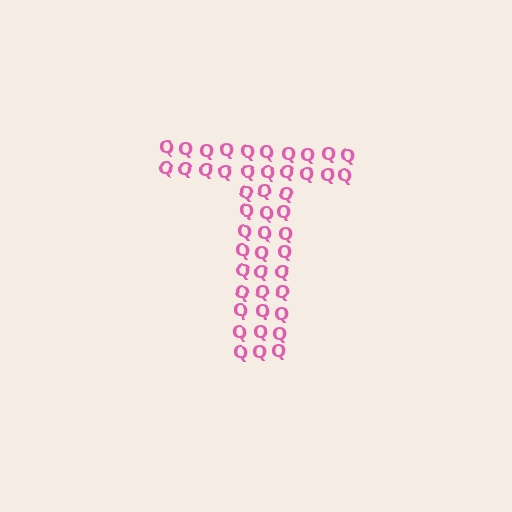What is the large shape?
The large shape is the letter T.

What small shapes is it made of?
It is made of small letter Q's.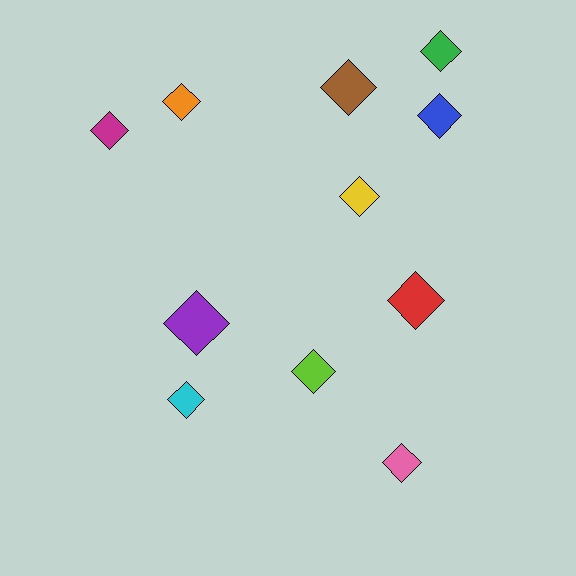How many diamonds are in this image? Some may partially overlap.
There are 11 diamonds.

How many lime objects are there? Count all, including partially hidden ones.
There is 1 lime object.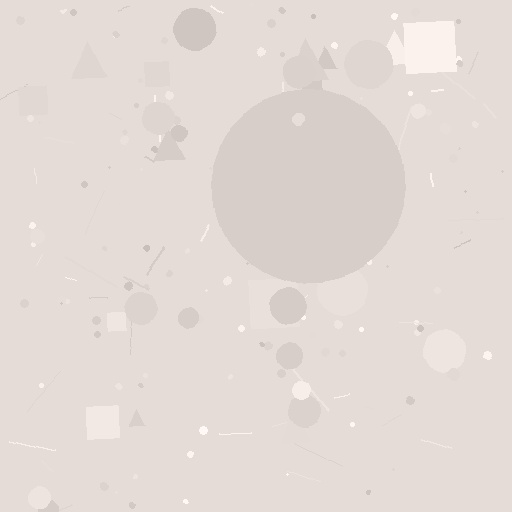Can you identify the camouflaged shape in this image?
The camouflaged shape is a circle.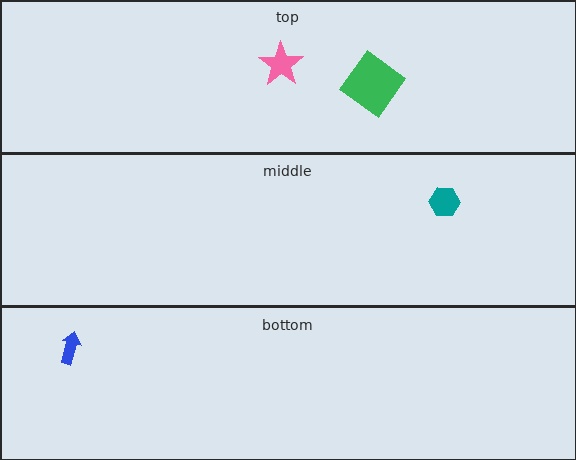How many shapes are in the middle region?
1.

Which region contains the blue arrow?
The bottom region.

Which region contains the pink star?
The top region.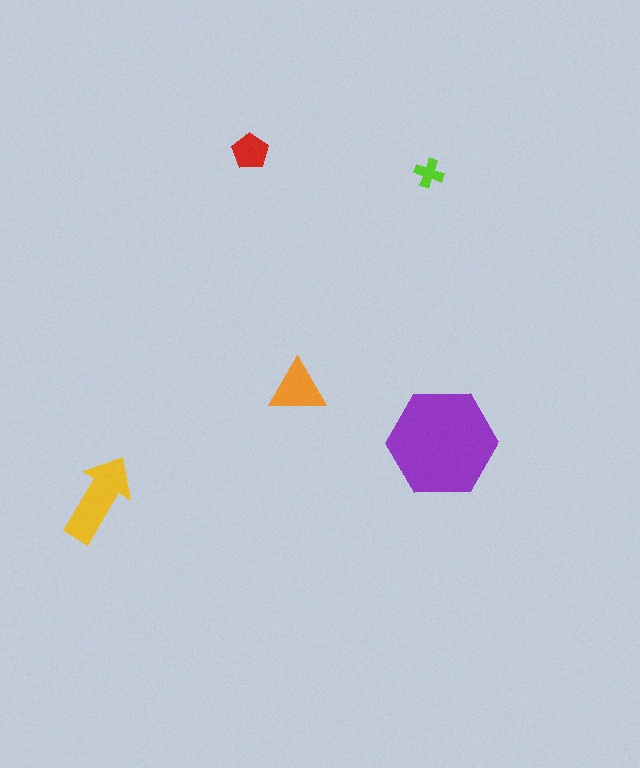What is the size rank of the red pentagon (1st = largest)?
4th.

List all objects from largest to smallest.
The purple hexagon, the yellow arrow, the orange triangle, the red pentagon, the lime cross.